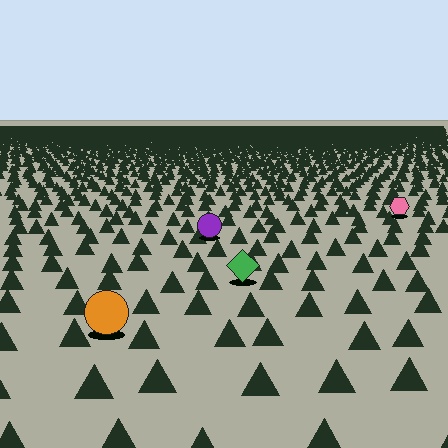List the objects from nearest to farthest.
From nearest to farthest: the orange circle, the green diamond, the purple circle, the pink hexagon.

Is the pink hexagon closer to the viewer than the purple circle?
No. The purple circle is closer — you can tell from the texture gradient: the ground texture is coarser near it.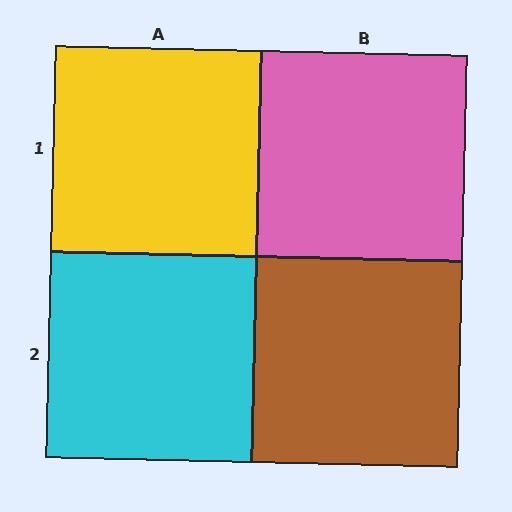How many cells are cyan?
1 cell is cyan.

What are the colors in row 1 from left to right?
Yellow, pink.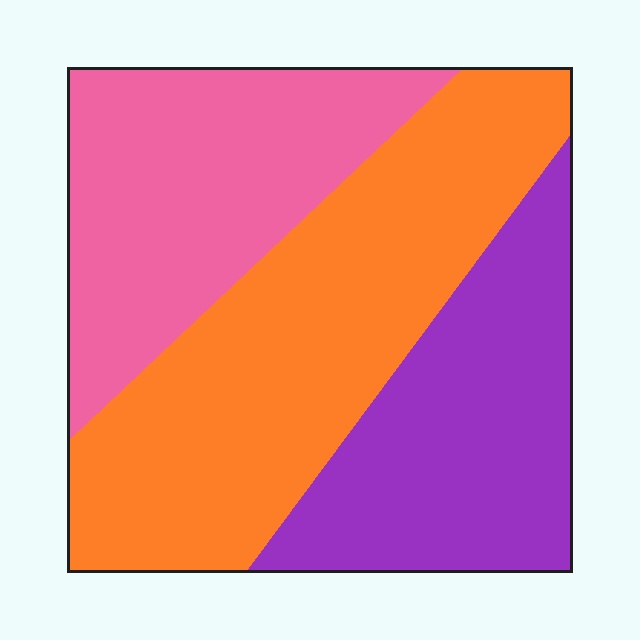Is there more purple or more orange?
Orange.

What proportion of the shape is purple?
Purple takes up about one quarter (1/4) of the shape.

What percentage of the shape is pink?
Pink covers about 30% of the shape.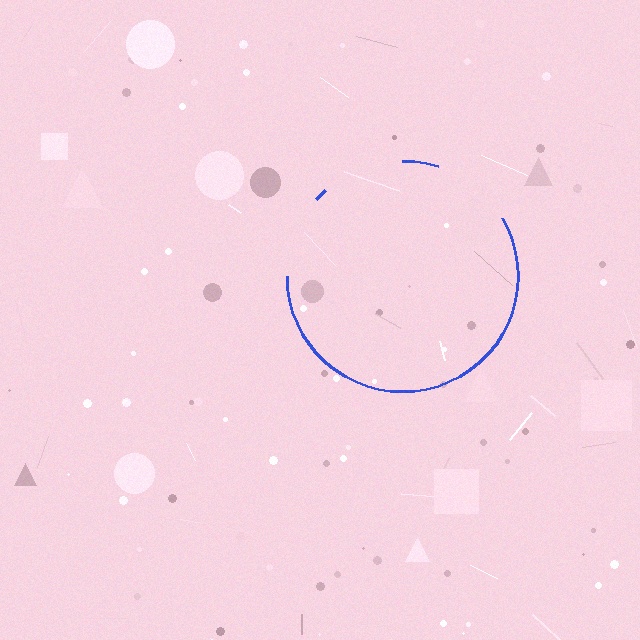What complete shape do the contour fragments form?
The contour fragments form a circle.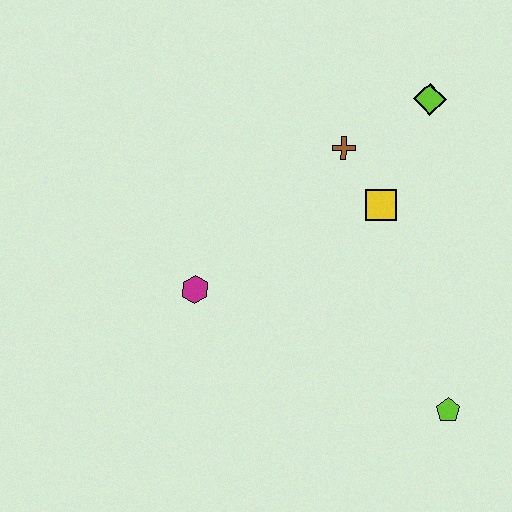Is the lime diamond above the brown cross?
Yes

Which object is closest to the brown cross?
The yellow square is closest to the brown cross.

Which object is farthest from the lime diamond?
The lime pentagon is farthest from the lime diamond.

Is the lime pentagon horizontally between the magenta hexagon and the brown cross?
No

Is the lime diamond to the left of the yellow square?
No